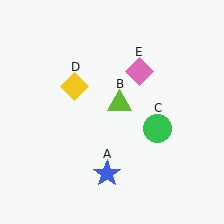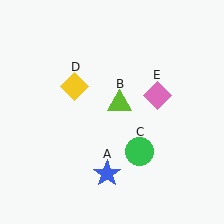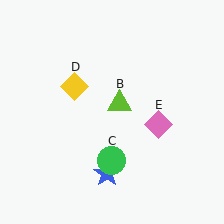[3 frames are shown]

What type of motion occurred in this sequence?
The green circle (object C), pink diamond (object E) rotated clockwise around the center of the scene.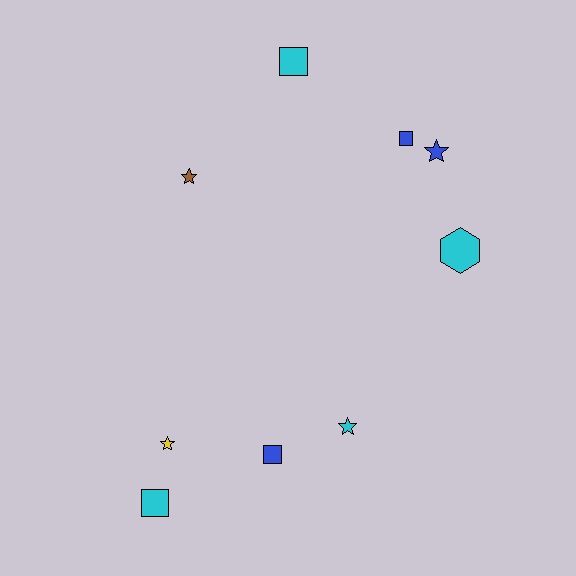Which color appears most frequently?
Cyan, with 4 objects.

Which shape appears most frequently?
Square, with 4 objects.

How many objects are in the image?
There are 9 objects.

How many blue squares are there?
There are 2 blue squares.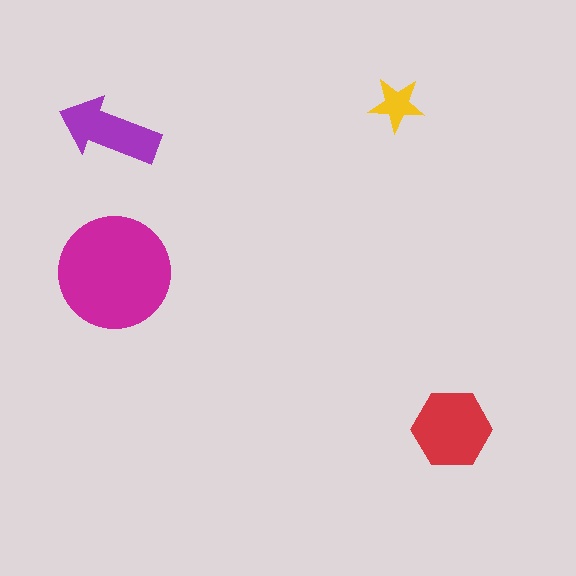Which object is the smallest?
The yellow star.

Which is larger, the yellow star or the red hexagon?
The red hexagon.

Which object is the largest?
The magenta circle.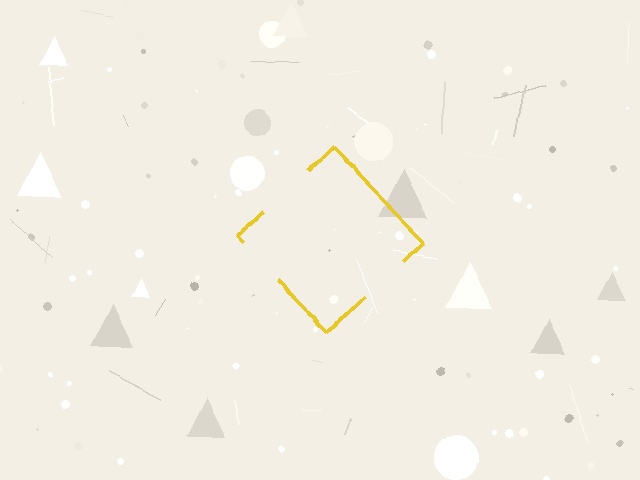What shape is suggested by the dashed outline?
The dashed outline suggests a diamond.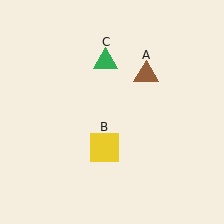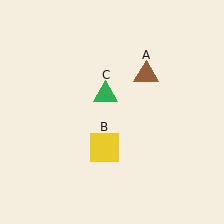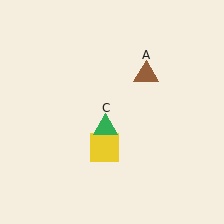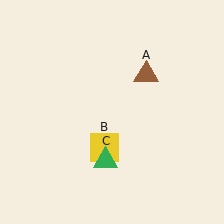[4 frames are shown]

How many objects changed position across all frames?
1 object changed position: green triangle (object C).